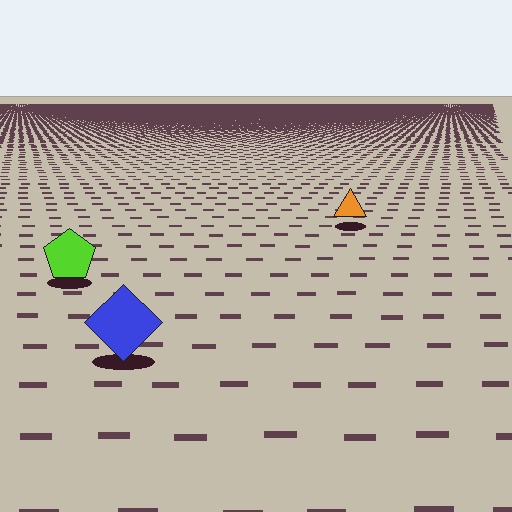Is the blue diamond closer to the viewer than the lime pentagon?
Yes. The blue diamond is closer — you can tell from the texture gradient: the ground texture is coarser near it.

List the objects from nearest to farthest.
From nearest to farthest: the blue diamond, the lime pentagon, the orange triangle.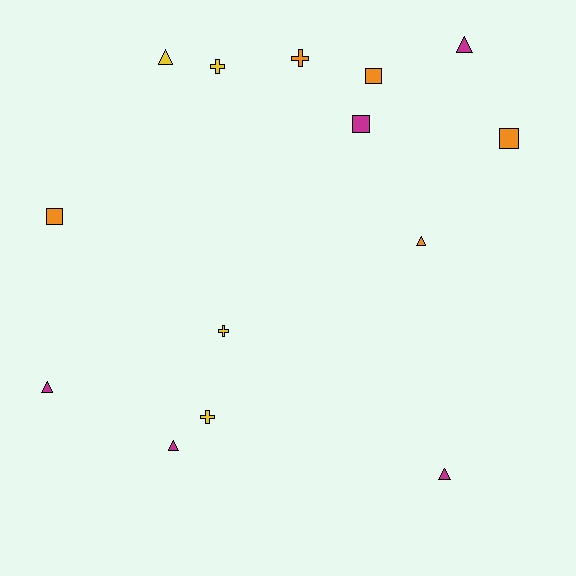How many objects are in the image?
There are 14 objects.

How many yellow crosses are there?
There are 3 yellow crosses.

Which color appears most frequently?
Magenta, with 5 objects.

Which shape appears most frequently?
Triangle, with 6 objects.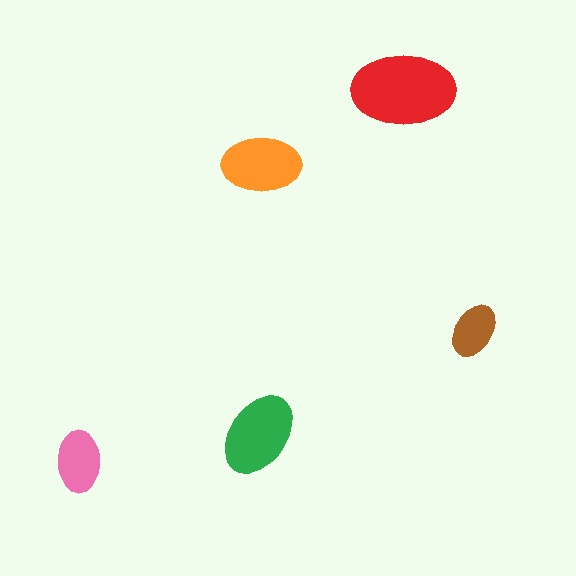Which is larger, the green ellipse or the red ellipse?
The red one.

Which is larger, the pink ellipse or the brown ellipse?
The pink one.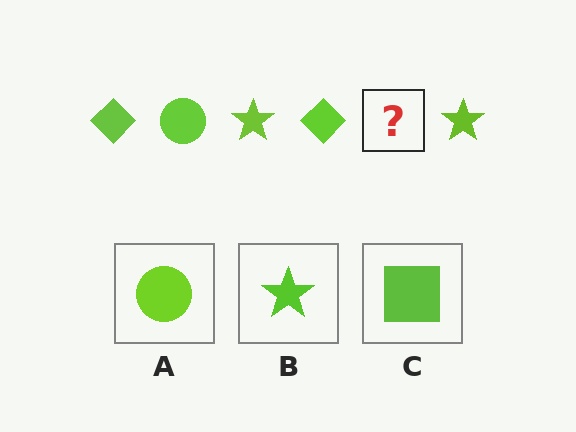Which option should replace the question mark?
Option A.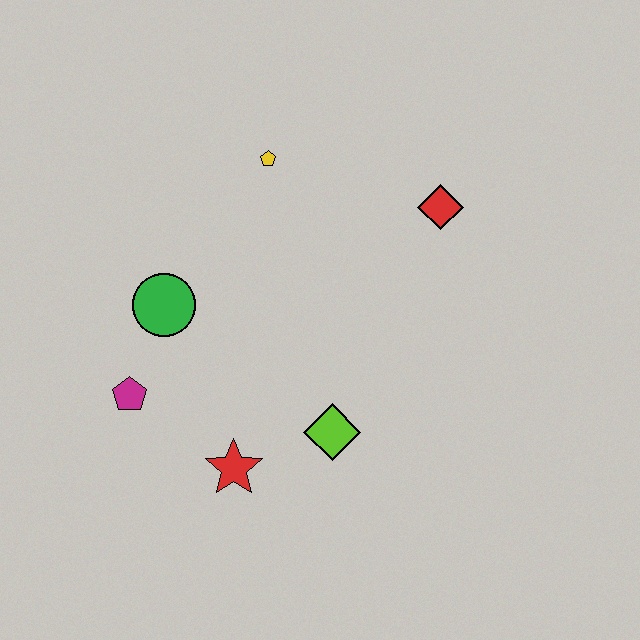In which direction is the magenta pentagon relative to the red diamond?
The magenta pentagon is to the left of the red diamond.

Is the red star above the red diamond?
No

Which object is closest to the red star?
The lime diamond is closest to the red star.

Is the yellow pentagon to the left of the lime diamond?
Yes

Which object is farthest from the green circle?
The red diamond is farthest from the green circle.